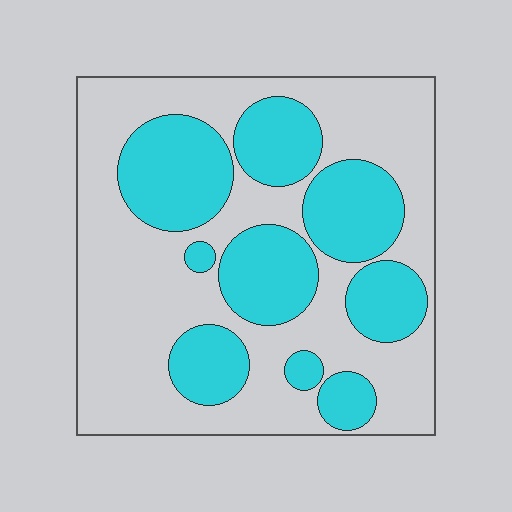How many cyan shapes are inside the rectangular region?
9.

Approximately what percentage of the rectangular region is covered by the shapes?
Approximately 40%.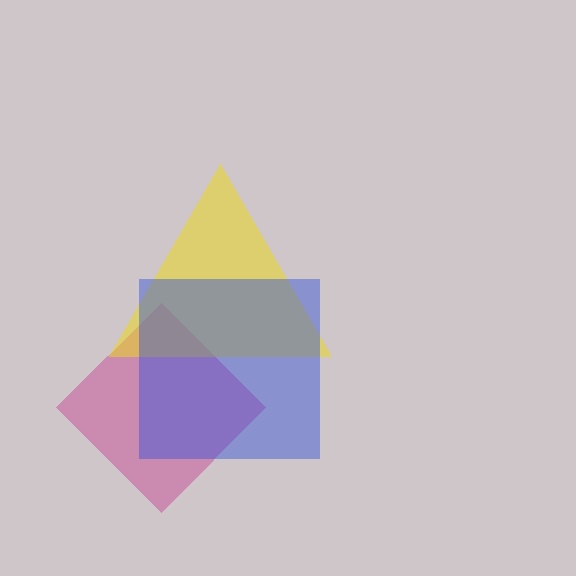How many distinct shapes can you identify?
There are 3 distinct shapes: a magenta diamond, a yellow triangle, a blue square.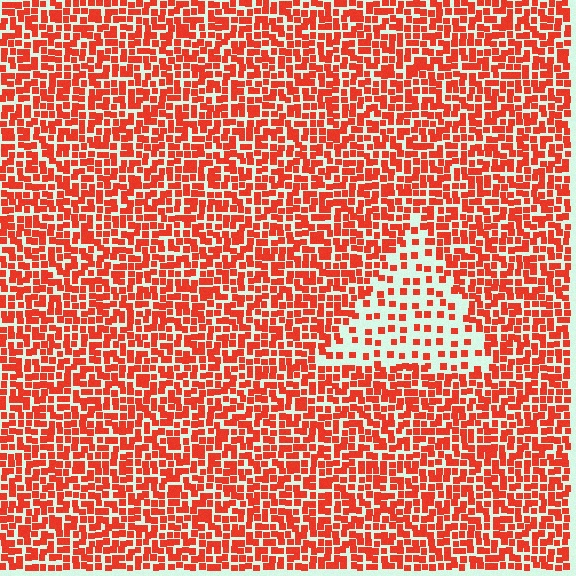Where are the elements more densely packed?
The elements are more densely packed outside the triangle boundary.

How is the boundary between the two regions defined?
The boundary is defined by a change in element density (approximately 2.5x ratio). All elements are the same color, size, and shape.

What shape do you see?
I see a triangle.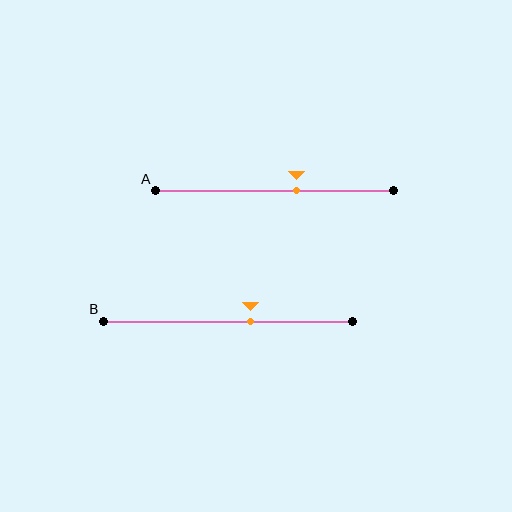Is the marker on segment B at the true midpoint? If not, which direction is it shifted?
No, the marker on segment B is shifted to the right by about 9% of the segment length.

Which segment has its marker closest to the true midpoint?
Segment B has its marker closest to the true midpoint.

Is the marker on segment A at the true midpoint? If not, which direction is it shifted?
No, the marker on segment A is shifted to the right by about 9% of the segment length.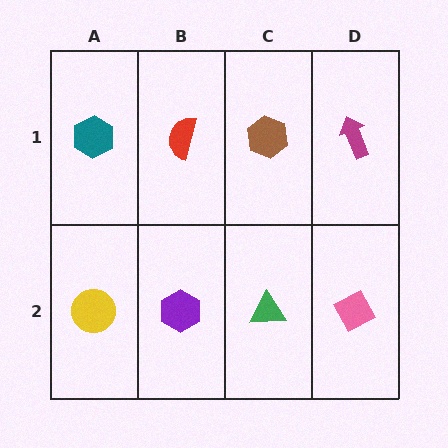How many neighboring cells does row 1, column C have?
3.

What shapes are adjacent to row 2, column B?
A red semicircle (row 1, column B), a yellow circle (row 2, column A), a green triangle (row 2, column C).